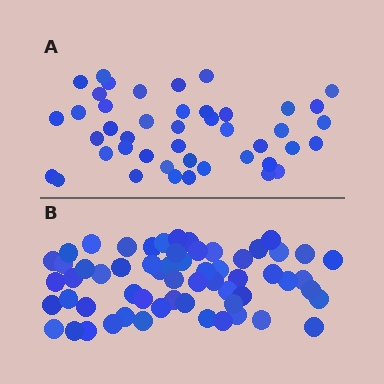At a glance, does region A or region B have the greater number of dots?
Region B (the bottom region) has more dots.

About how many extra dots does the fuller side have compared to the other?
Region B has approximately 15 more dots than region A.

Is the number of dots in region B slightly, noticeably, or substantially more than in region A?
Region B has noticeably more, but not dramatically so. The ratio is roughly 1.4 to 1.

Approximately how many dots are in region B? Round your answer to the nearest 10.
About 60 dots.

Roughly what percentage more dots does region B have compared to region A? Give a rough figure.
About 35% more.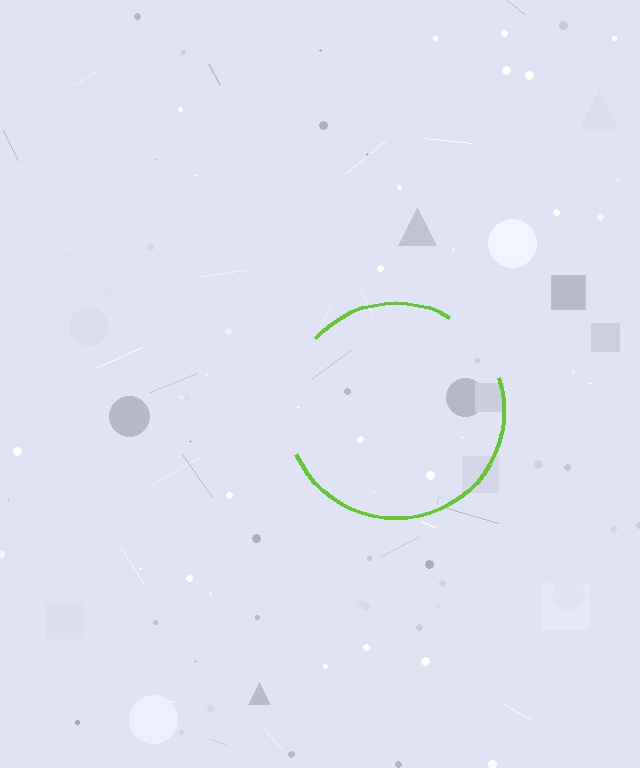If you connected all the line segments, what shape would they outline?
They would outline a circle.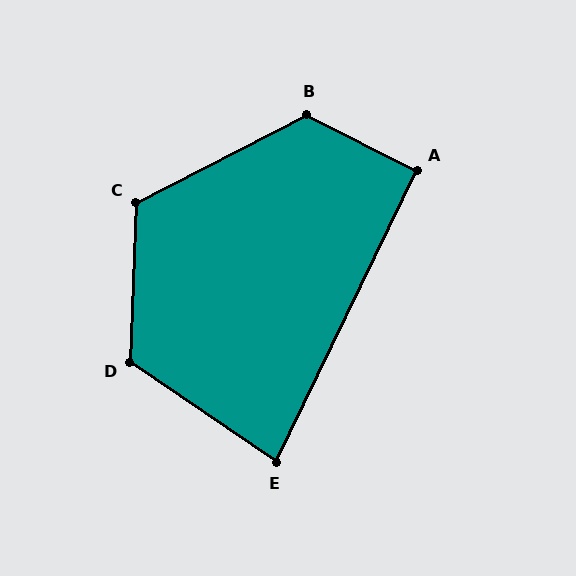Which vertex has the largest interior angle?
B, at approximately 126 degrees.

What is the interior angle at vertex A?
Approximately 91 degrees (approximately right).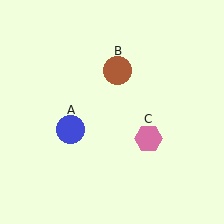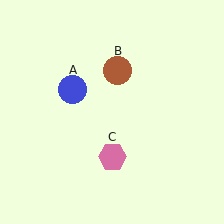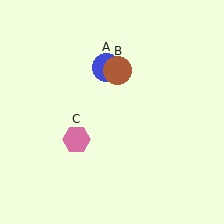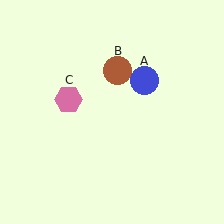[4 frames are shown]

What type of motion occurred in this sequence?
The blue circle (object A), pink hexagon (object C) rotated clockwise around the center of the scene.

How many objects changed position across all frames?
2 objects changed position: blue circle (object A), pink hexagon (object C).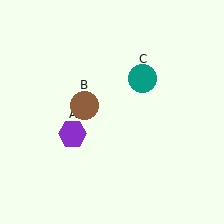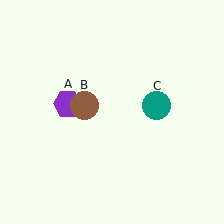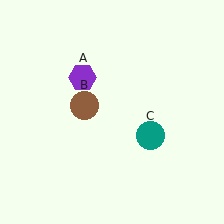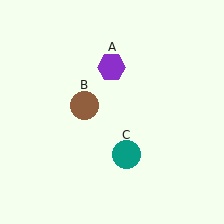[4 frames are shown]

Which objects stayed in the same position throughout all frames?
Brown circle (object B) remained stationary.